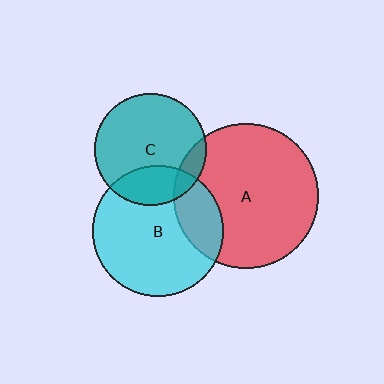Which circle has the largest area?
Circle A (red).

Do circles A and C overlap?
Yes.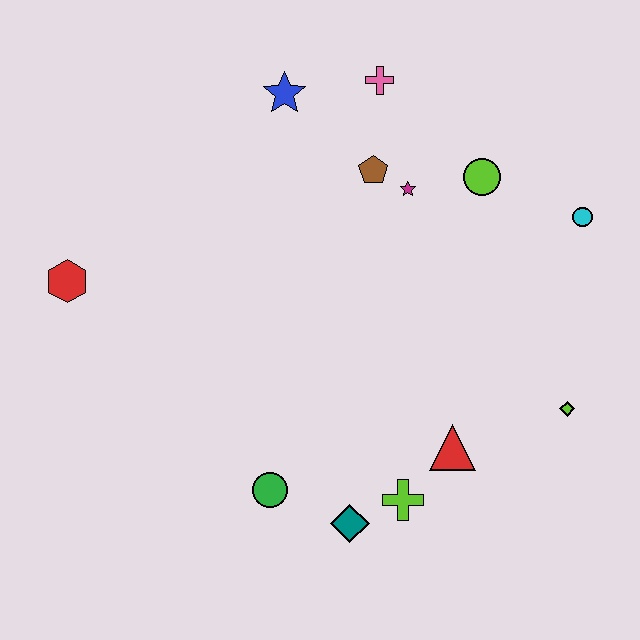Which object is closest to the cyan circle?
The lime circle is closest to the cyan circle.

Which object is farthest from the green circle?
The pink cross is farthest from the green circle.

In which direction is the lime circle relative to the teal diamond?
The lime circle is above the teal diamond.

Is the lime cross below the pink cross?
Yes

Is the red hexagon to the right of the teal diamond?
No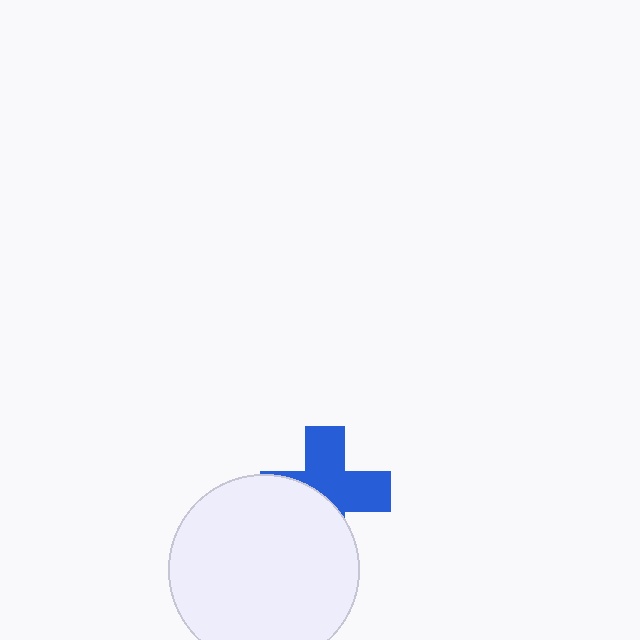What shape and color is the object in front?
The object in front is a white circle.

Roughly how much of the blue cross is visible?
About half of it is visible (roughly 56%).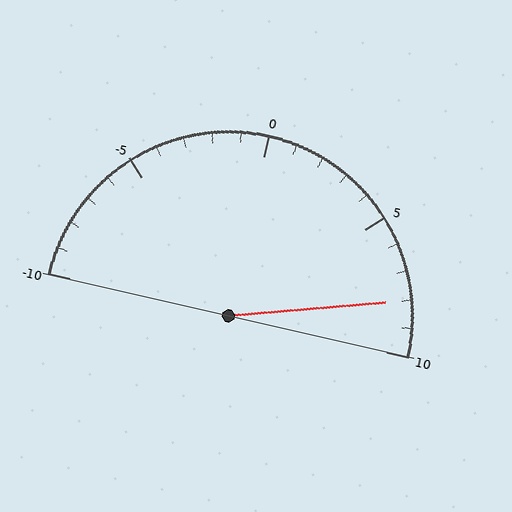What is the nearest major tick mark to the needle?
The nearest major tick mark is 10.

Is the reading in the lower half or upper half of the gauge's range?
The reading is in the upper half of the range (-10 to 10).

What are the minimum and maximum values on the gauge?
The gauge ranges from -10 to 10.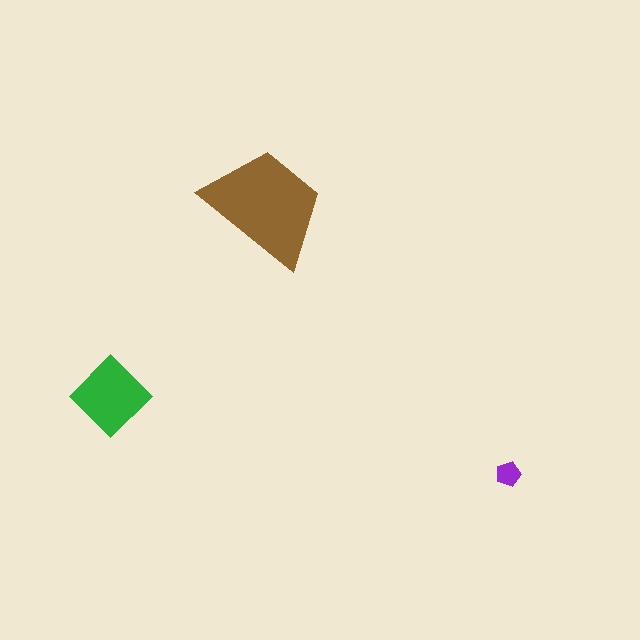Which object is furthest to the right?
The purple pentagon is rightmost.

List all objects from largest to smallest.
The brown trapezoid, the green diamond, the purple pentagon.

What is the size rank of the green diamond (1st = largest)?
2nd.